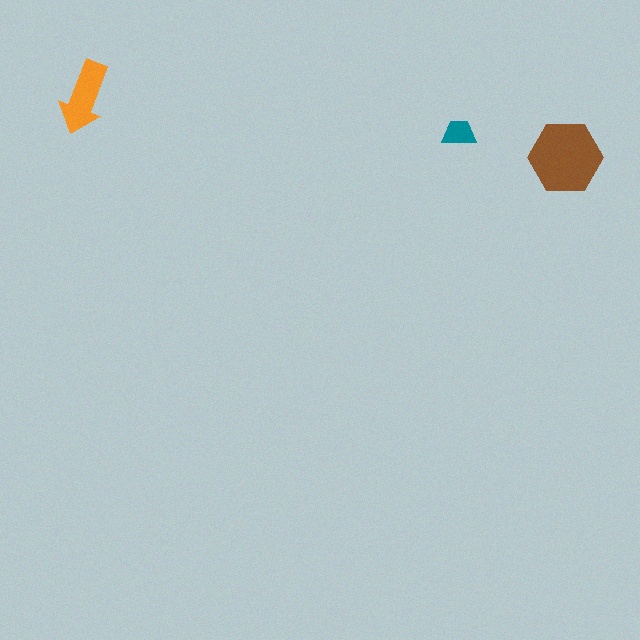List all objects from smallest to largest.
The teal trapezoid, the orange arrow, the brown hexagon.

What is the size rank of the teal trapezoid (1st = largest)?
3rd.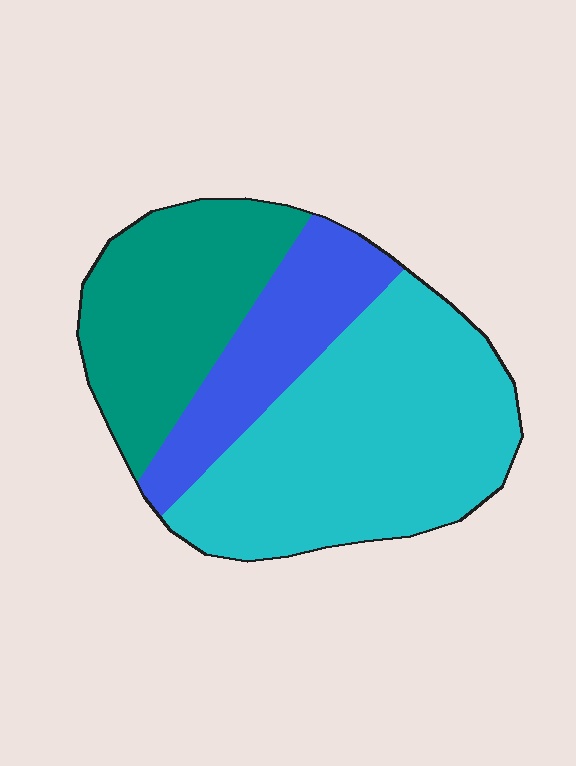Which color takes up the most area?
Cyan, at roughly 50%.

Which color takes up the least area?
Blue, at roughly 20%.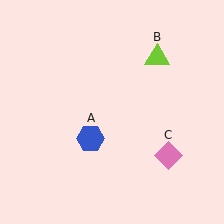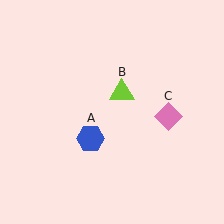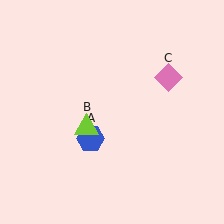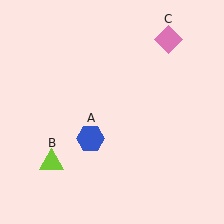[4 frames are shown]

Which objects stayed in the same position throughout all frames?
Blue hexagon (object A) remained stationary.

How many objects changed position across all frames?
2 objects changed position: lime triangle (object B), pink diamond (object C).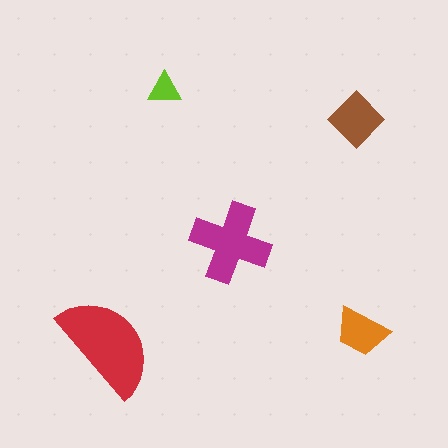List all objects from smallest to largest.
The lime triangle, the orange trapezoid, the brown diamond, the magenta cross, the red semicircle.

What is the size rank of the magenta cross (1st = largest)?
2nd.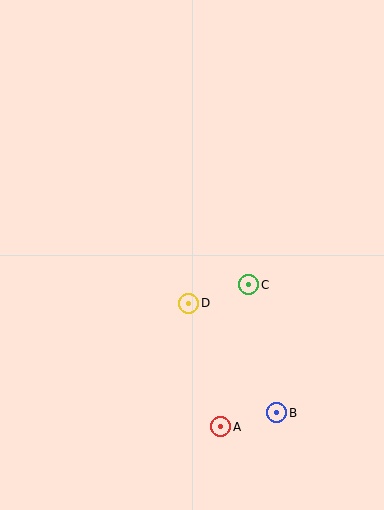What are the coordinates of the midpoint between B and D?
The midpoint between B and D is at (233, 358).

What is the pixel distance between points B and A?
The distance between B and A is 58 pixels.